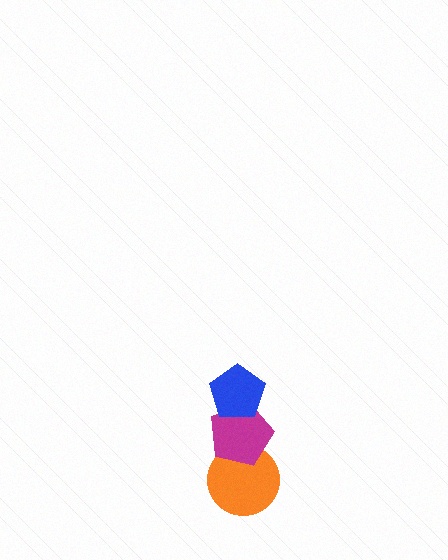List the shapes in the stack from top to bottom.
From top to bottom: the blue pentagon, the magenta pentagon, the orange circle.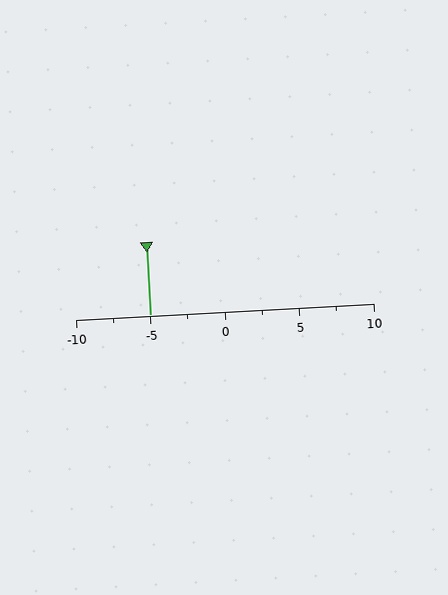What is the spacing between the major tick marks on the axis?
The major ticks are spaced 5 apart.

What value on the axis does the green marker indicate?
The marker indicates approximately -5.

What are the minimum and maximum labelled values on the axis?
The axis runs from -10 to 10.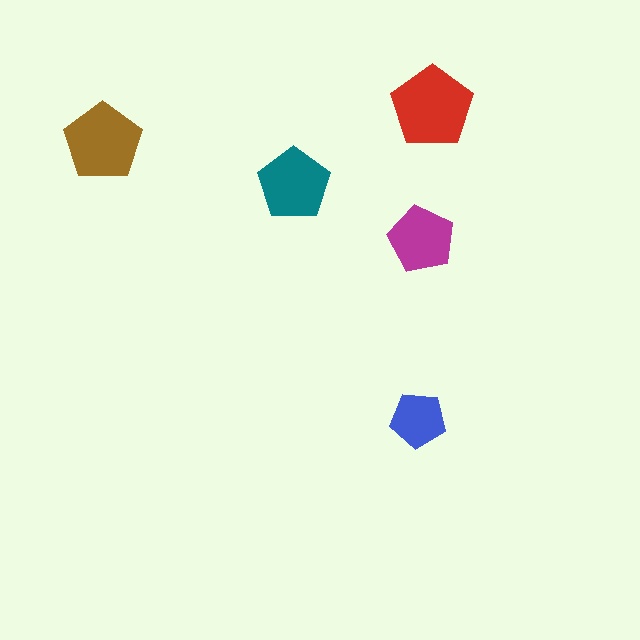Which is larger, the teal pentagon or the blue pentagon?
The teal one.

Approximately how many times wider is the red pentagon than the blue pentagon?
About 1.5 times wider.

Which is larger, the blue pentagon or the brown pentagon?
The brown one.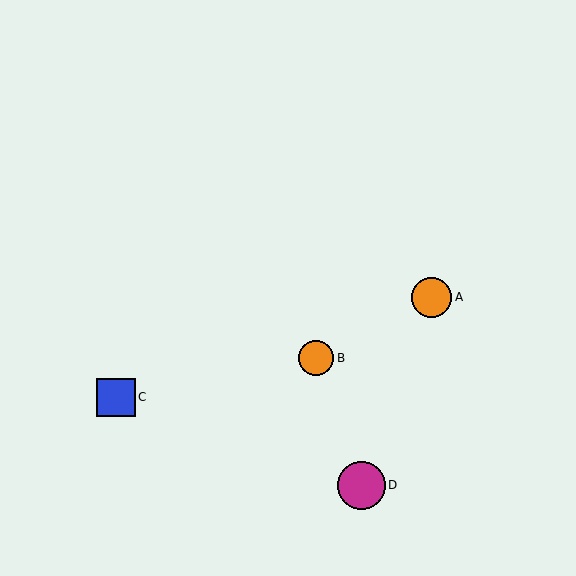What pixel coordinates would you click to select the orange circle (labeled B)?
Click at (316, 358) to select the orange circle B.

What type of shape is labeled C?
Shape C is a blue square.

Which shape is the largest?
The magenta circle (labeled D) is the largest.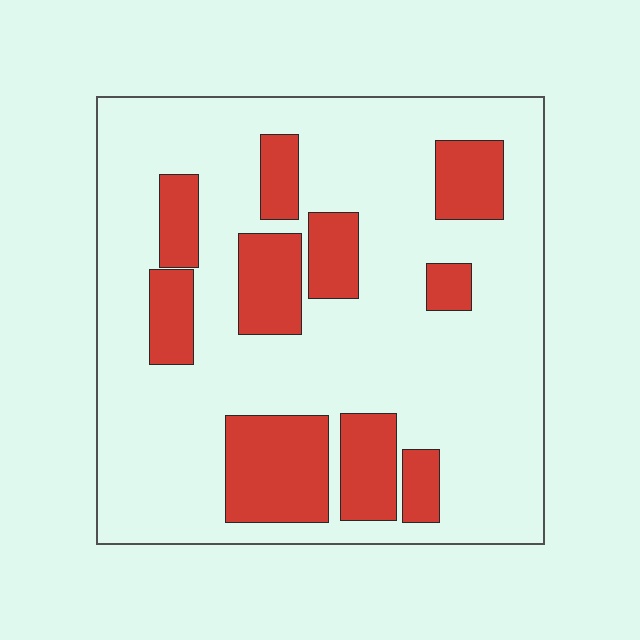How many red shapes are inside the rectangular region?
10.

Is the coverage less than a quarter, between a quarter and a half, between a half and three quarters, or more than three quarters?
Less than a quarter.